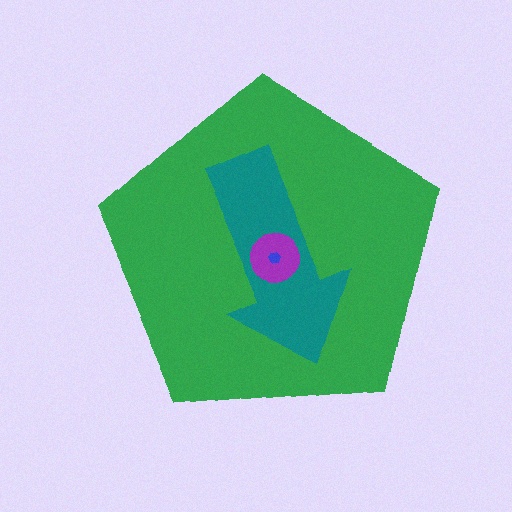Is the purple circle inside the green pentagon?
Yes.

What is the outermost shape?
The green pentagon.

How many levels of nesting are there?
4.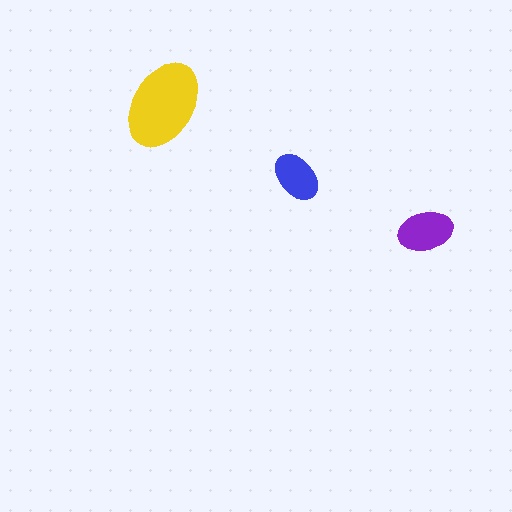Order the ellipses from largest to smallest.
the yellow one, the purple one, the blue one.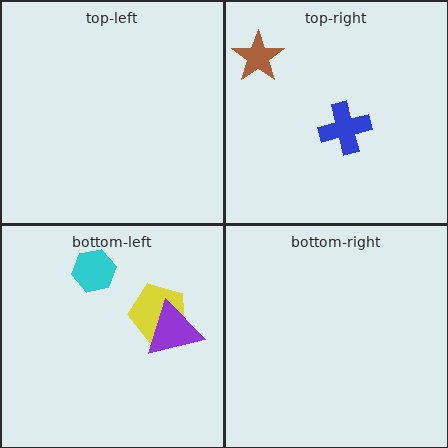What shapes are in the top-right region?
The blue cross, the brown star.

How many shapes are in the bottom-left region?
3.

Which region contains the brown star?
The top-right region.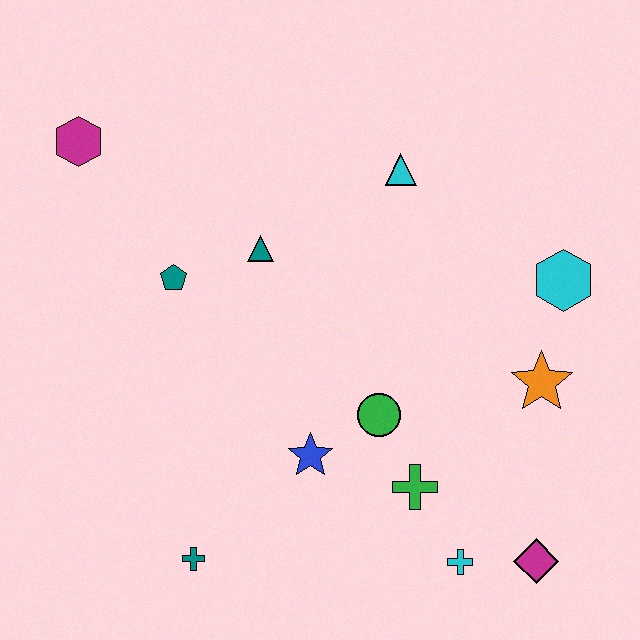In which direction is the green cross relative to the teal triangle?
The green cross is below the teal triangle.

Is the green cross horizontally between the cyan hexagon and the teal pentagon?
Yes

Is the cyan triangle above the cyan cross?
Yes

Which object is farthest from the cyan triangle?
The teal cross is farthest from the cyan triangle.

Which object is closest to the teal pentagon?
The teal triangle is closest to the teal pentagon.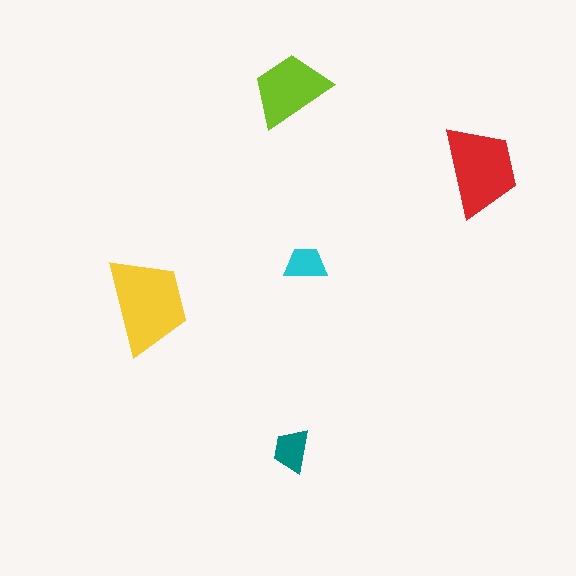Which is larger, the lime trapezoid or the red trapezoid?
The red one.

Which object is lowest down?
The teal trapezoid is bottommost.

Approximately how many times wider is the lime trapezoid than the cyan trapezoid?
About 2 times wider.